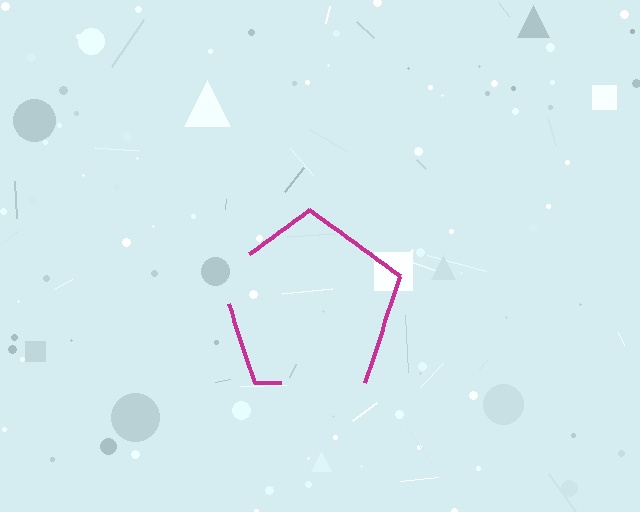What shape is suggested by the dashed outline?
The dashed outline suggests a pentagon.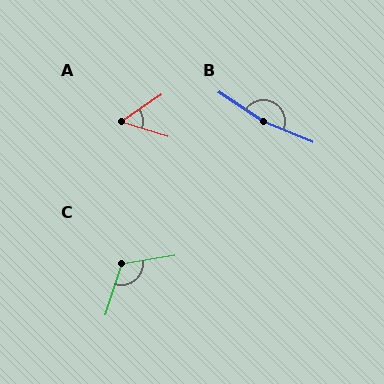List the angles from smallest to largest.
A (53°), C (118°), B (169°).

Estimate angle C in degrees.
Approximately 118 degrees.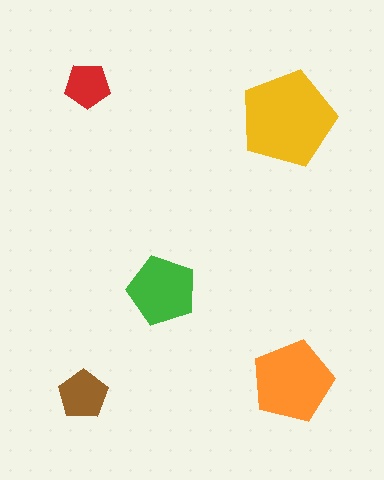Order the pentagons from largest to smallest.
the yellow one, the orange one, the green one, the brown one, the red one.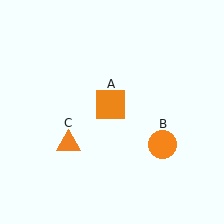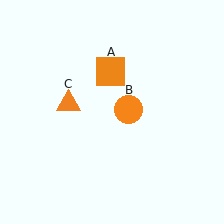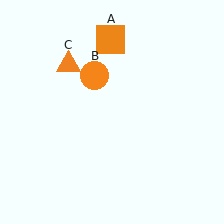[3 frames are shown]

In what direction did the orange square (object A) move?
The orange square (object A) moved up.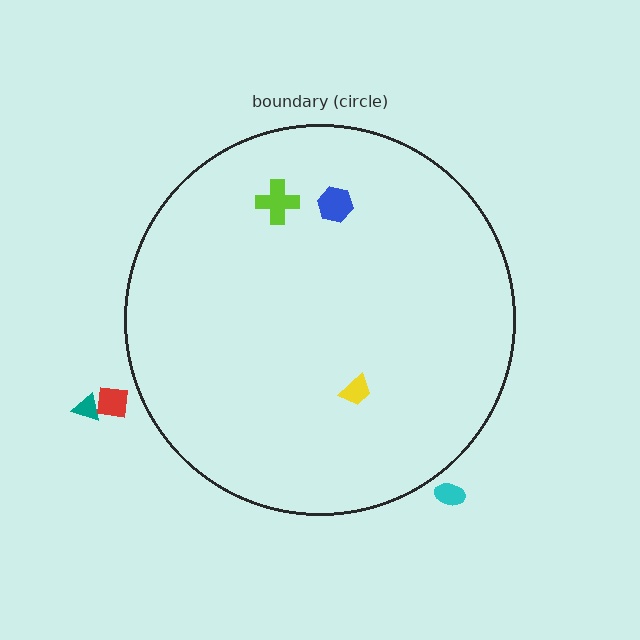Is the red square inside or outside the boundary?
Outside.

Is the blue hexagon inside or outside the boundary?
Inside.